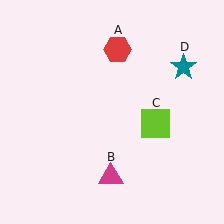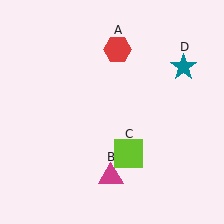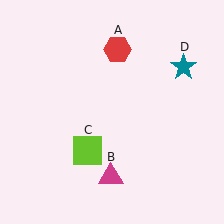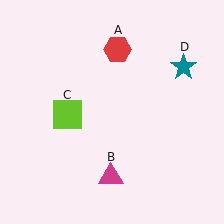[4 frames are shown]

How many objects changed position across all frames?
1 object changed position: lime square (object C).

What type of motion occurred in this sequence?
The lime square (object C) rotated clockwise around the center of the scene.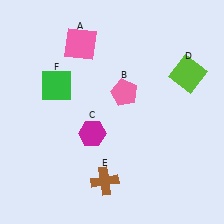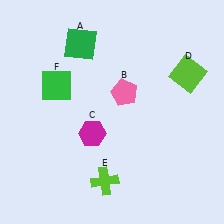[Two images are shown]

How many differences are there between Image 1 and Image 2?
There are 2 differences between the two images.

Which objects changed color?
A changed from pink to green. E changed from brown to lime.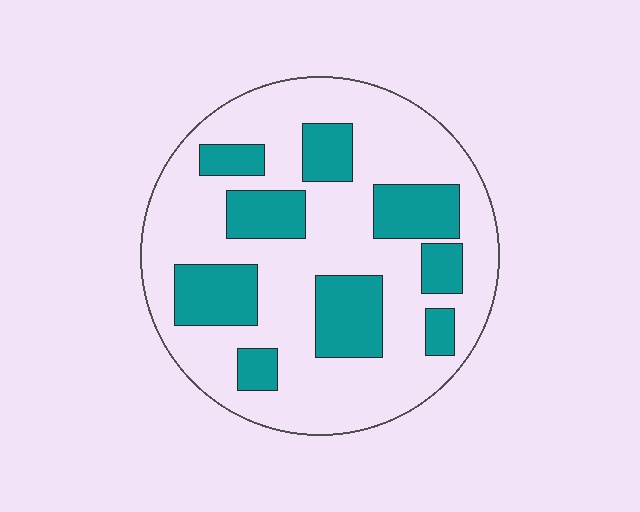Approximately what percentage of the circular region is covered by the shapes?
Approximately 30%.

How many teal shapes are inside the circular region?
9.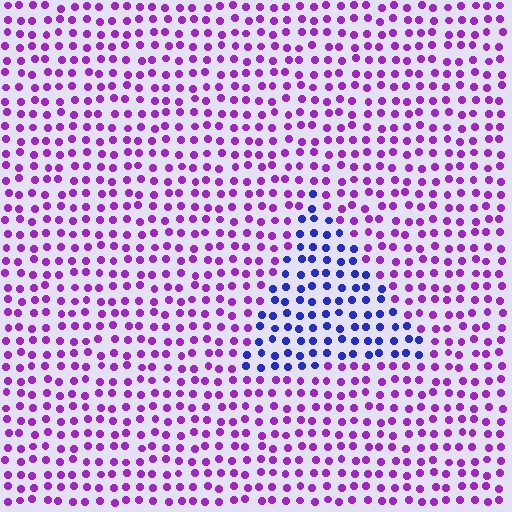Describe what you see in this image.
The image is filled with small purple elements in a uniform arrangement. A triangle-shaped region is visible where the elements are tinted to a slightly different hue, forming a subtle color boundary.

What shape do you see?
I see a triangle.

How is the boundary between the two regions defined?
The boundary is defined purely by a slight shift in hue (about 50 degrees). Spacing, size, and orientation are identical on both sides.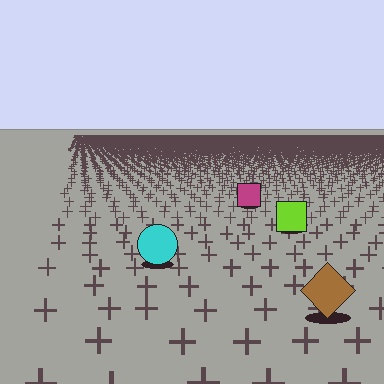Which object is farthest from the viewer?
The magenta square is farthest from the viewer. It appears smaller and the ground texture around it is denser.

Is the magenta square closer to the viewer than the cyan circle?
No. The cyan circle is closer — you can tell from the texture gradient: the ground texture is coarser near it.